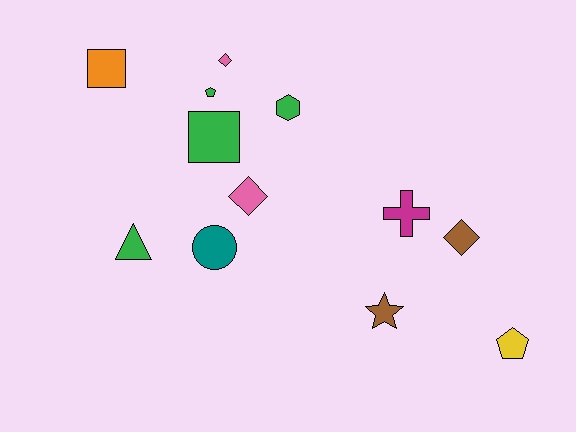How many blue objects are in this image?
There are no blue objects.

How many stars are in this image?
There is 1 star.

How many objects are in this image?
There are 12 objects.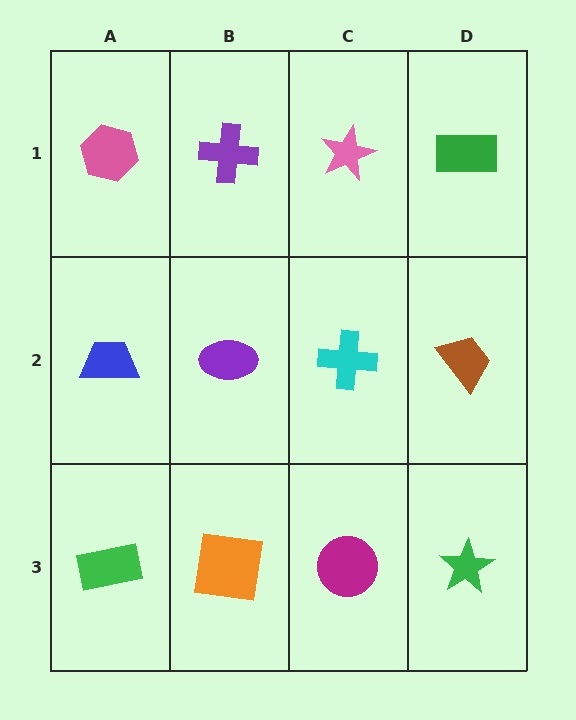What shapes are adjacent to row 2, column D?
A green rectangle (row 1, column D), a green star (row 3, column D), a cyan cross (row 2, column C).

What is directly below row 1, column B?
A purple ellipse.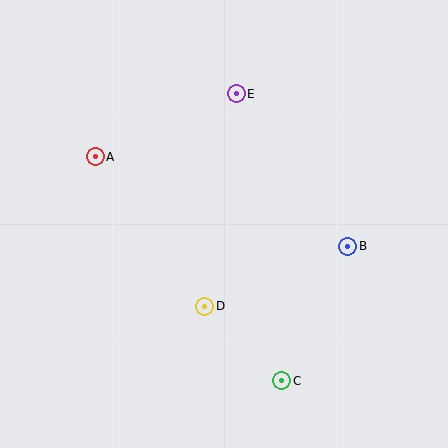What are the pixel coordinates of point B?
Point B is at (348, 246).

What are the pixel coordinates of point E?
Point E is at (236, 94).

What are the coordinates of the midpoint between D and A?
The midpoint between D and A is at (150, 231).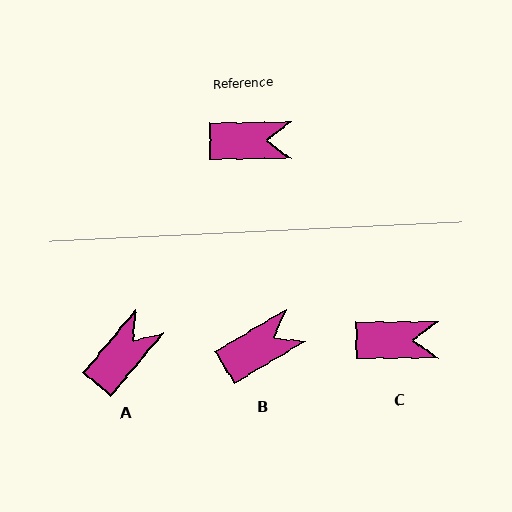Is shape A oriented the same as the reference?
No, it is off by about 49 degrees.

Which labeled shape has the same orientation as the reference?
C.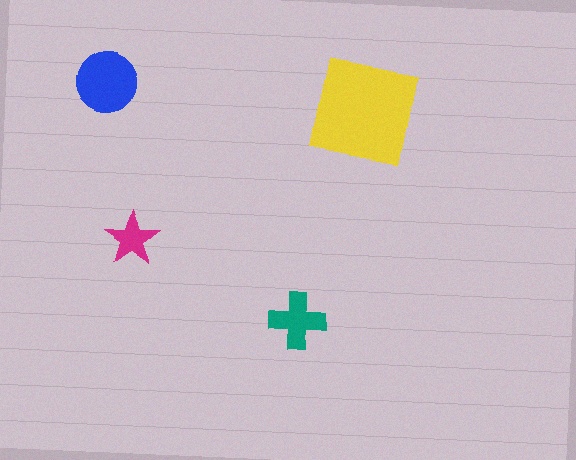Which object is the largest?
The yellow square.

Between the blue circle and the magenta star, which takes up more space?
The blue circle.